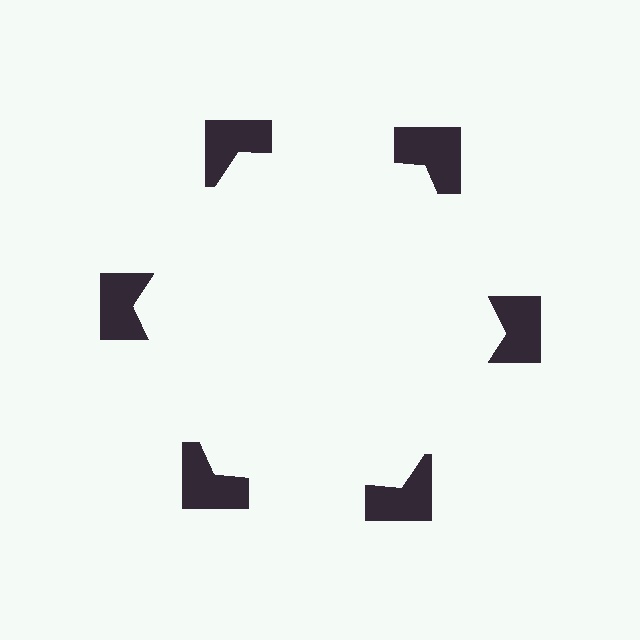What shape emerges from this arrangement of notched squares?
An illusory hexagon — its edges are inferred from the aligned wedge cuts in the notched squares, not physically drawn.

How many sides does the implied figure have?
6 sides.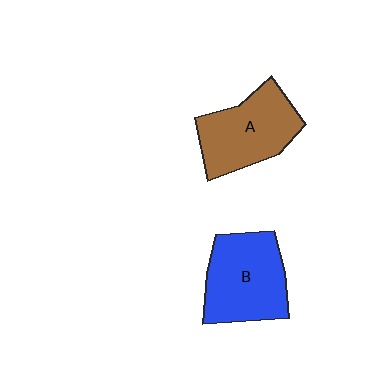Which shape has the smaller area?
Shape A (brown).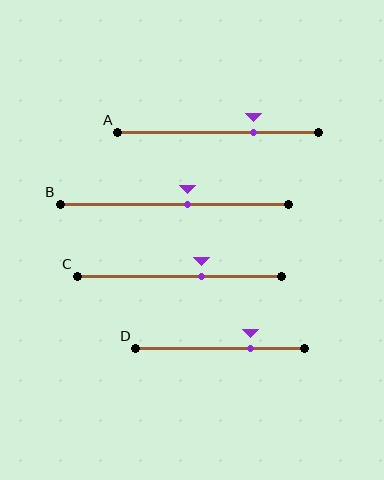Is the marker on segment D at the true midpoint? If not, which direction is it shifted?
No, the marker on segment D is shifted to the right by about 18% of the segment length.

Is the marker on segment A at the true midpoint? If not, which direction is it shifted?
No, the marker on segment A is shifted to the right by about 17% of the segment length.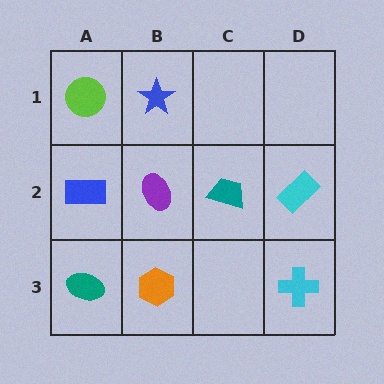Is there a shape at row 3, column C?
No, that cell is empty.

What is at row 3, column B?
An orange hexagon.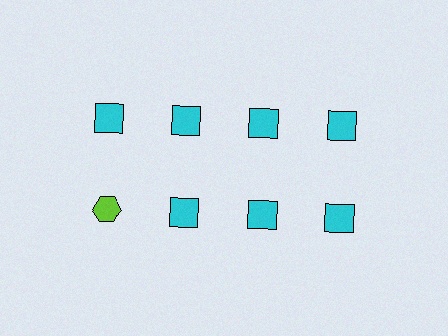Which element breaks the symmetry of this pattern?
The lime hexagon in the second row, leftmost column breaks the symmetry. All other shapes are cyan squares.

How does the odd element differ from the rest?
It differs in both color (lime instead of cyan) and shape (hexagon instead of square).